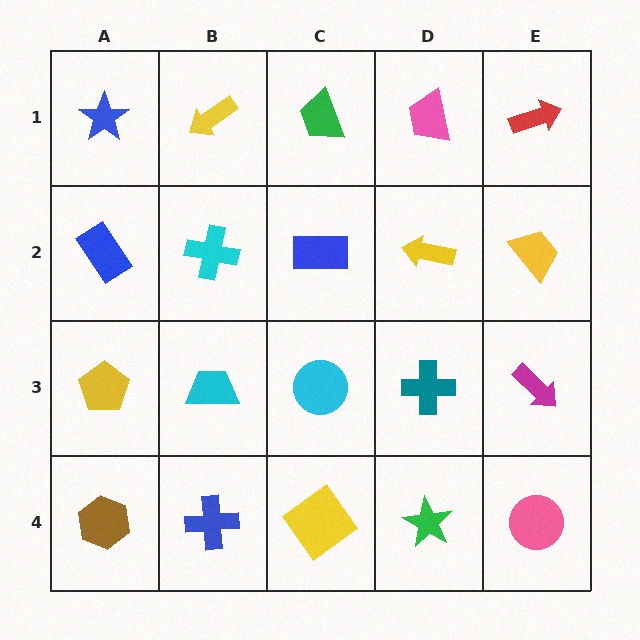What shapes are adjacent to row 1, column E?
A yellow trapezoid (row 2, column E), a pink trapezoid (row 1, column D).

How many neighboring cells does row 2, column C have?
4.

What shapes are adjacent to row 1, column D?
A yellow arrow (row 2, column D), a green trapezoid (row 1, column C), a red arrow (row 1, column E).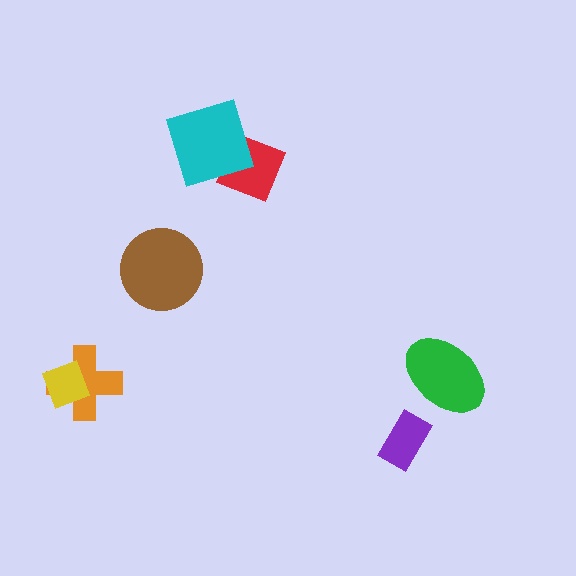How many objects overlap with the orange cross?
1 object overlaps with the orange cross.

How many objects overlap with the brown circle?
0 objects overlap with the brown circle.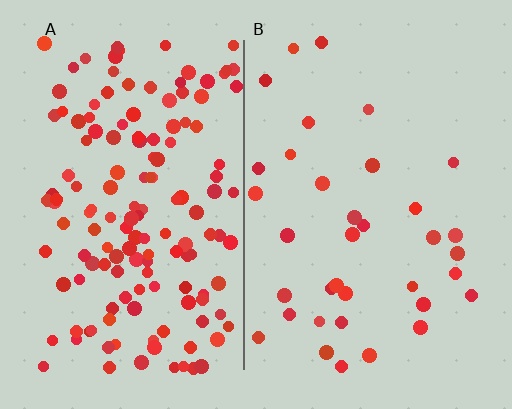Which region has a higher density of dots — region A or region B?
A (the left).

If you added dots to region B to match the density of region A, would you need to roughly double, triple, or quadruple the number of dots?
Approximately quadruple.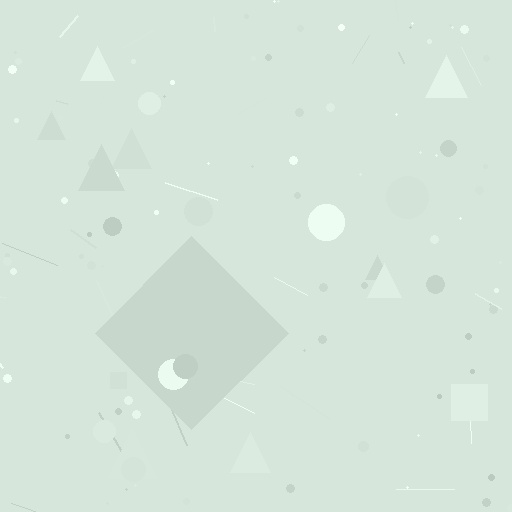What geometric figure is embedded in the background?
A diamond is embedded in the background.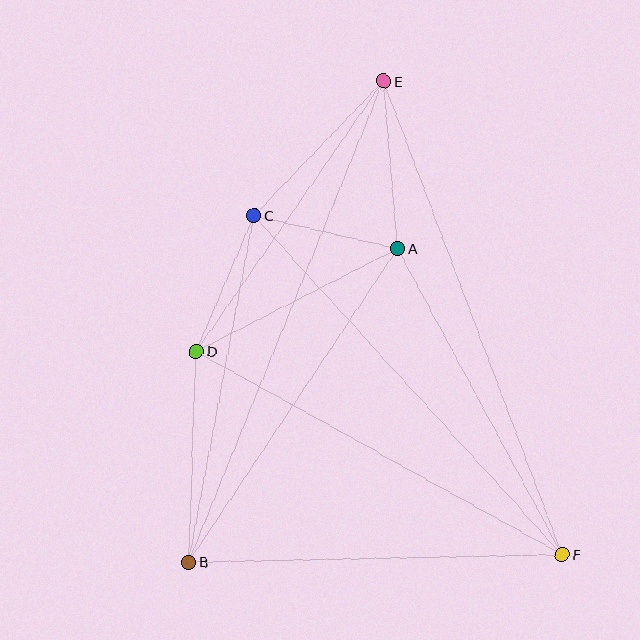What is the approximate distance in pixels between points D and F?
The distance between D and F is approximately 419 pixels.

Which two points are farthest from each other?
Points B and E are farthest from each other.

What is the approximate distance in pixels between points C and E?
The distance between C and E is approximately 186 pixels.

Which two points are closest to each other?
Points A and C are closest to each other.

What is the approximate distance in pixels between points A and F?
The distance between A and F is approximately 347 pixels.